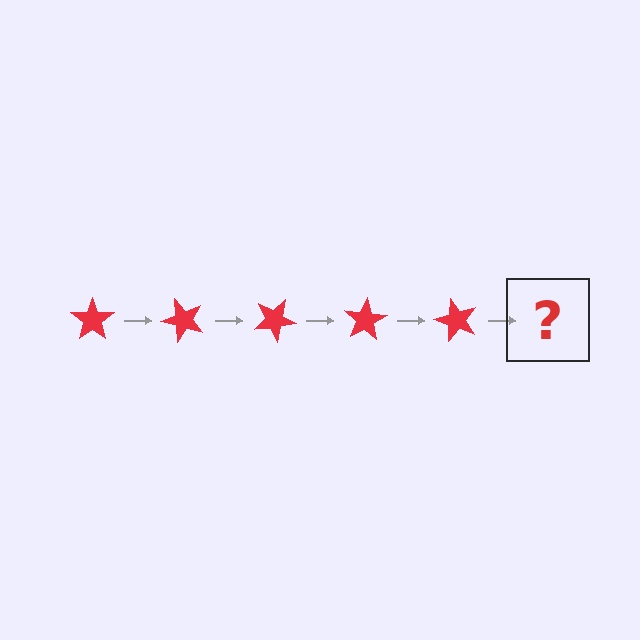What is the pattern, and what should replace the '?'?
The pattern is that the star rotates 50 degrees each step. The '?' should be a red star rotated 250 degrees.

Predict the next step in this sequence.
The next step is a red star rotated 250 degrees.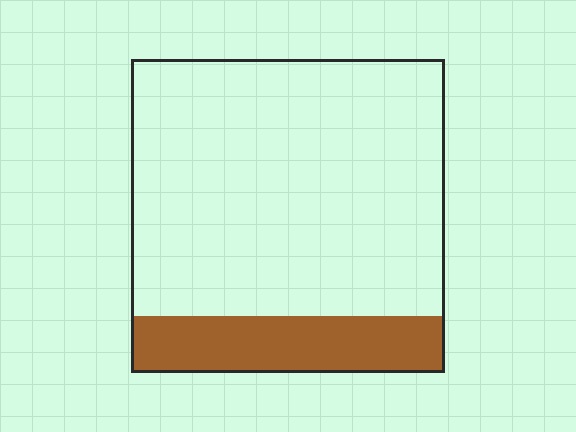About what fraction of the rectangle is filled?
About one sixth (1/6).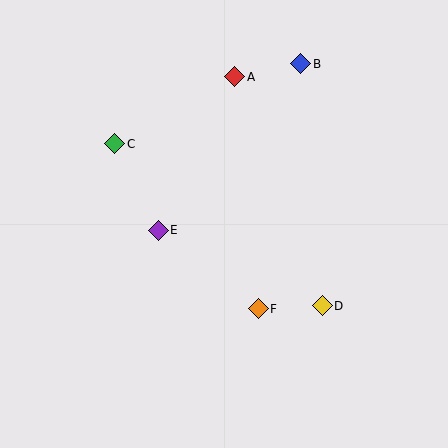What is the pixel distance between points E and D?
The distance between E and D is 181 pixels.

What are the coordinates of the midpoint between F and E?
The midpoint between F and E is at (208, 270).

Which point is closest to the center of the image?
Point E at (158, 230) is closest to the center.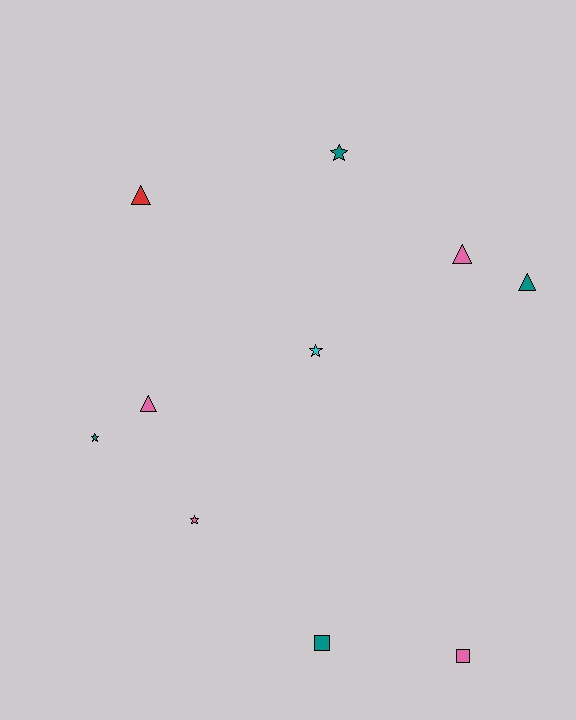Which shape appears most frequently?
Triangle, with 4 objects.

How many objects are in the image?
There are 10 objects.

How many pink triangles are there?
There are 2 pink triangles.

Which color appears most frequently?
Pink, with 4 objects.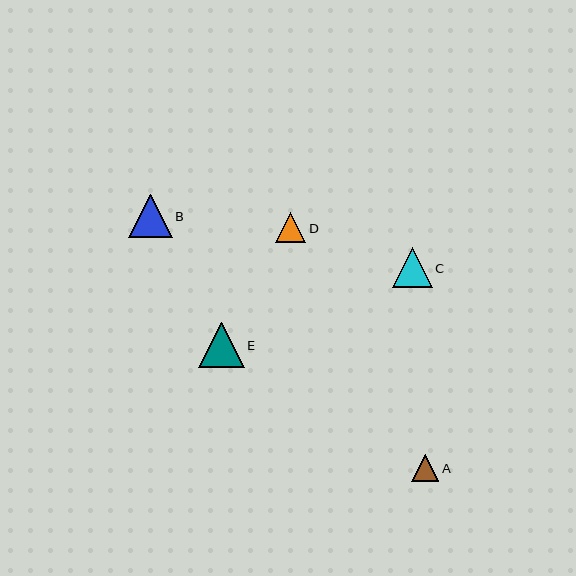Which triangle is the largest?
Triangle E is the largest with a size of approximately 46 pixels.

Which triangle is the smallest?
Triangle A is the smallest with a size of approximately 27 pixels.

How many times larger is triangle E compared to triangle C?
Triangle E is approximately 1.1 times the size of triangle C.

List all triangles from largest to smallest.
From largest to smallest: E, B, C, D, A.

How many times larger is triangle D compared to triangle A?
Triangle D is approximately 1.1 times the size of triangle A.